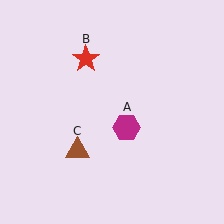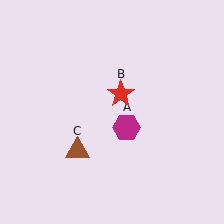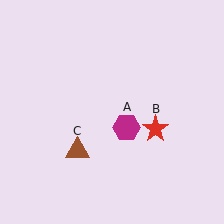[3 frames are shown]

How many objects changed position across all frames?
1 object changed position: red star (object B).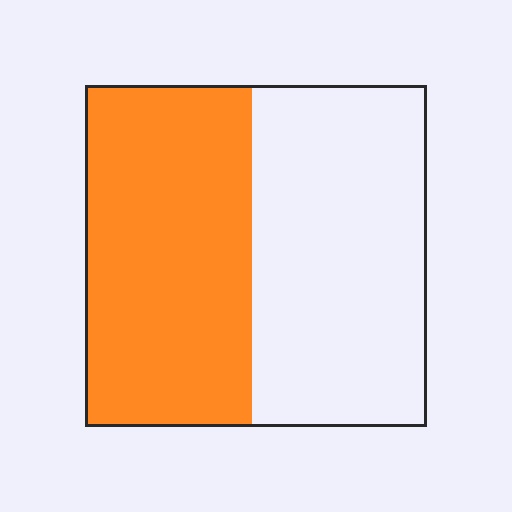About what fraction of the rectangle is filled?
About one half (1/2).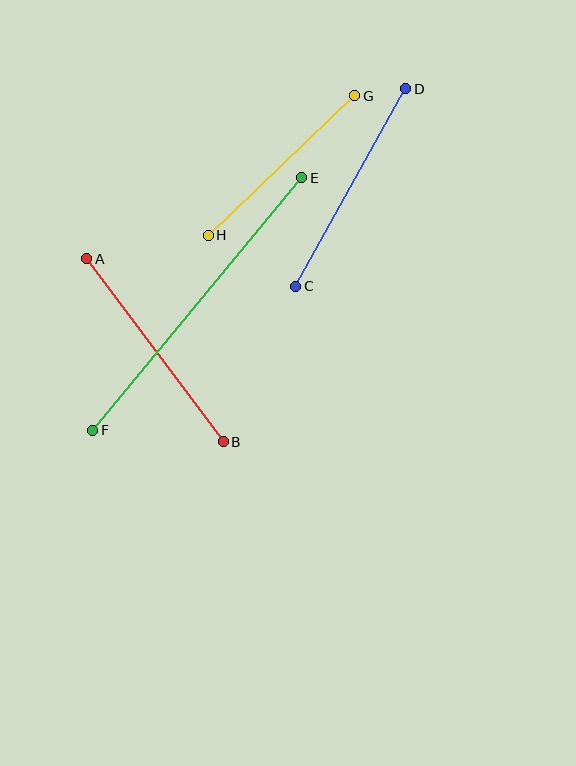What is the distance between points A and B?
The distance is approximately 228 pixels.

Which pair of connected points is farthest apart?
Points E and F are farthest apart.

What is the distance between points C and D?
The distance is approximately 226 pixels.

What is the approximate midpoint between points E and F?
The midpoint is at approximately (197, 304) pixels.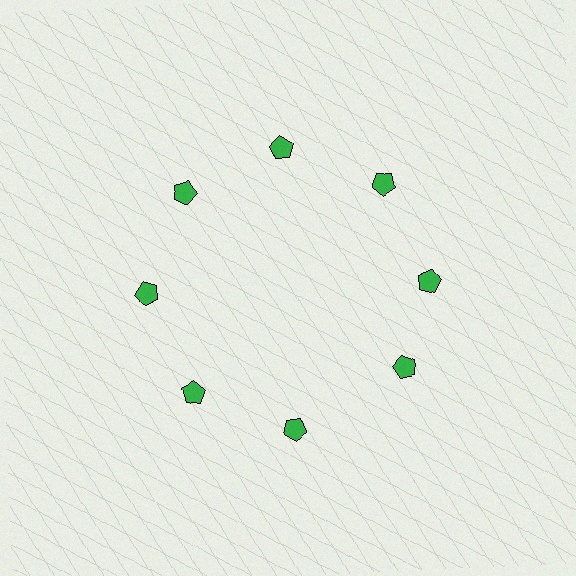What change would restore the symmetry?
The symmetry would be restored by rotating it back into even spacing with its neighbors so that all 8 pentagons sit at equal angles and equal distance from the center.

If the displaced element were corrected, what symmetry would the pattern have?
It would have 8-fold rotational symmetry — the pattern would map onto itself every 45 degrees.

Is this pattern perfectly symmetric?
No. The 8 green pentagons are arranged in a ring, but one element near the 4 o'clock position is rotated out of alignment along the ring, breaking the 8-fold rotational symmetry.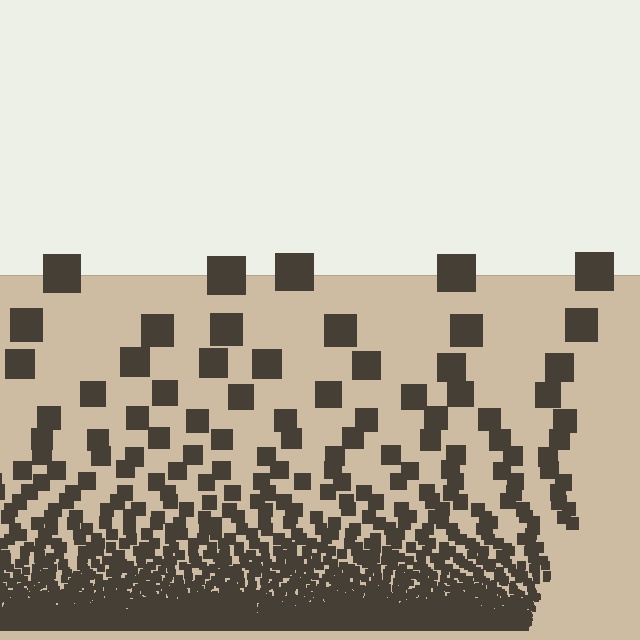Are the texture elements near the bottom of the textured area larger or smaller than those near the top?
Smaller. The gradient is inverted — elements near the bottom are smaller and denser.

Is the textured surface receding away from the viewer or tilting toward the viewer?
The surface appears to tilt toward the viewer. Texture elements get larger and sparser toward the top.